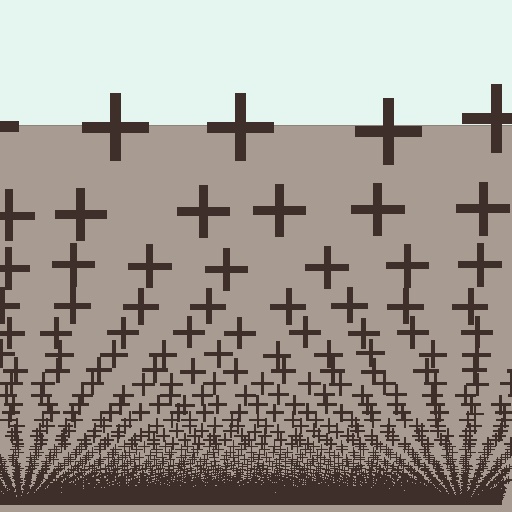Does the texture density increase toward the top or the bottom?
Density increases toward the bottom.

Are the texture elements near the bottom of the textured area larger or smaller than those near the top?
Smaller. The gradient is inverted — elements near the bottom are smaller and denser.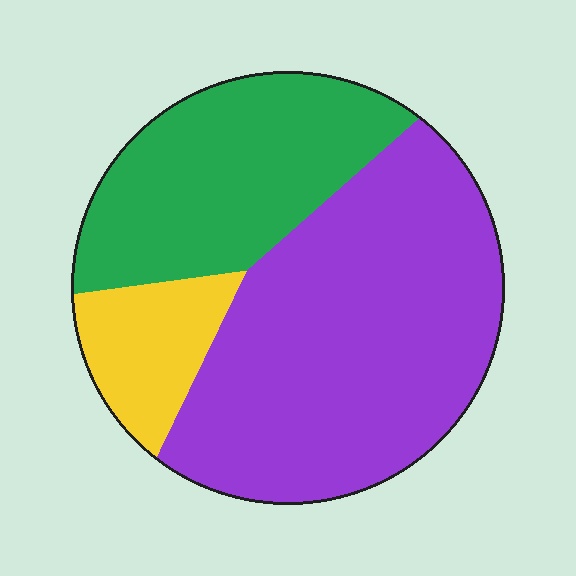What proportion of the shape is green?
Green covers about 30% of the shape.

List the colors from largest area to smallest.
From largest to smallest: purple, green, yellow.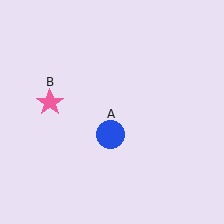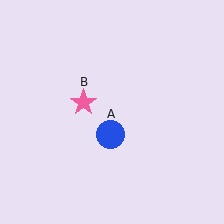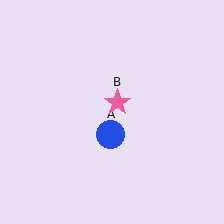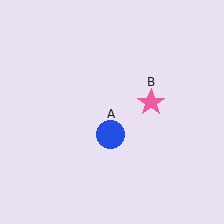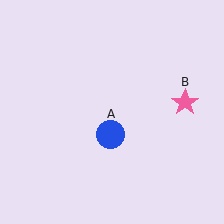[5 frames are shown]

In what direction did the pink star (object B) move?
The pink star (object B) moved right.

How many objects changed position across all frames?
1 object changed position: pink star (object B).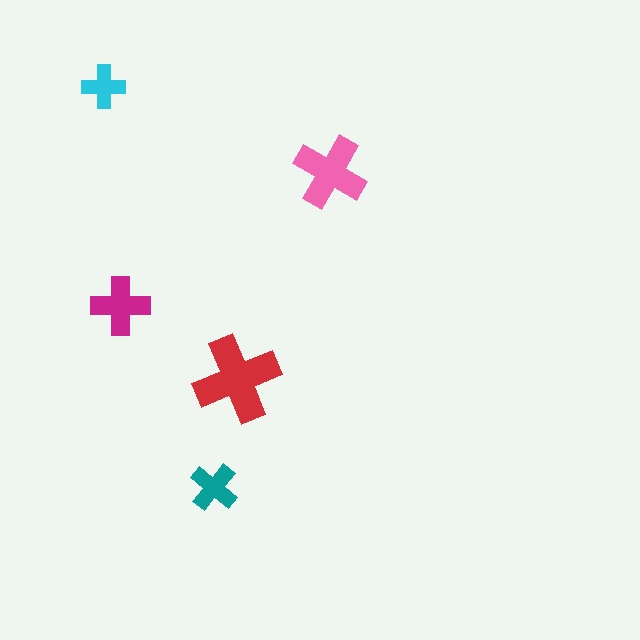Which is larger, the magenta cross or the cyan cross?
The magenta one.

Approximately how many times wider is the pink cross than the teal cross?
About 1.5 times wider.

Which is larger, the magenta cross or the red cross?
The red one.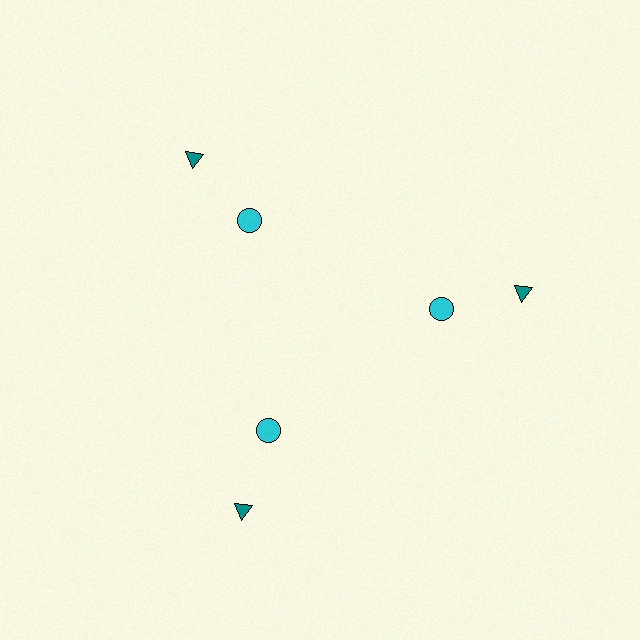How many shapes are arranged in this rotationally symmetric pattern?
There are 6 shapes, arranged in 3 groups of 2.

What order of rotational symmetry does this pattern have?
This pattern has 3-fold rotational symmetry.